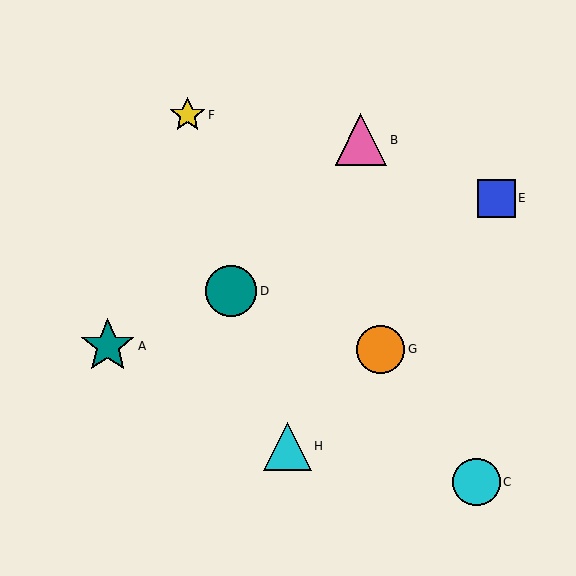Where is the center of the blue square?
The center of the blue square is at (496, 198).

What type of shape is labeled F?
Shape F is a yellow star.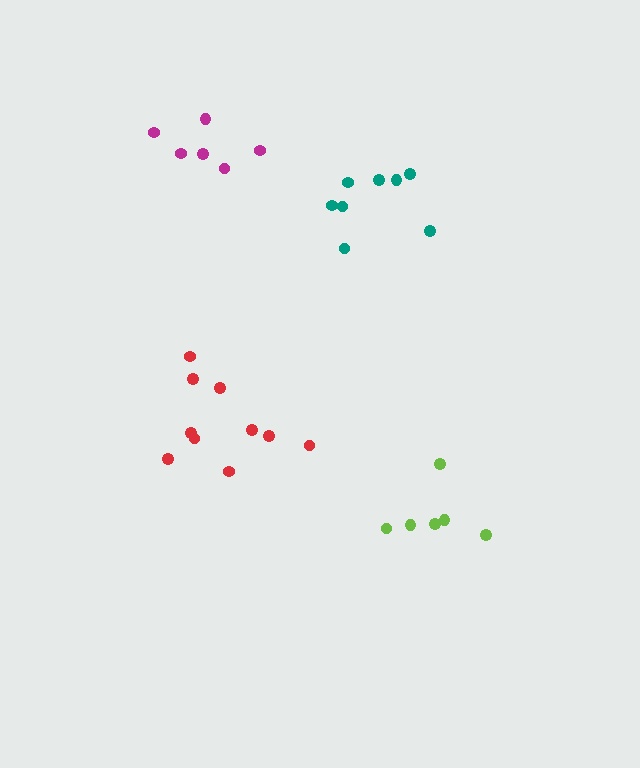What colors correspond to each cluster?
The clusters are colored: teal, lime, red, magenta.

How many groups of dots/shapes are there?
There are 4 groups.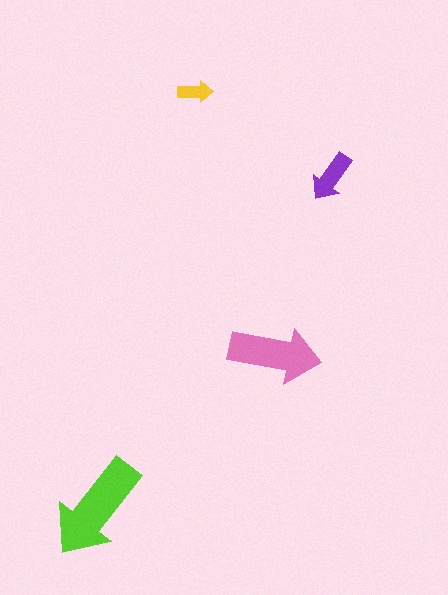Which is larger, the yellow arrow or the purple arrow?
The purple one.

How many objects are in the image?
There are 4 objects in the image.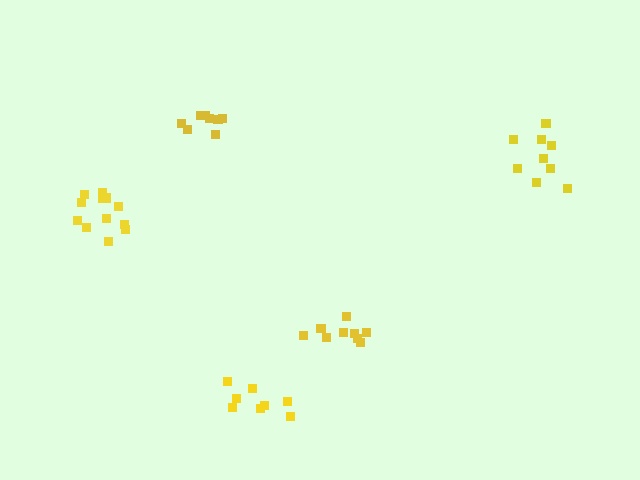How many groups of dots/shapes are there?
There are 5 groups.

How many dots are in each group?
Group 1: 8 dots, Group 2: 9 dots, Group 3: 10 dots, Group 4: 8 dots, Group 5: 12 dots (47 total).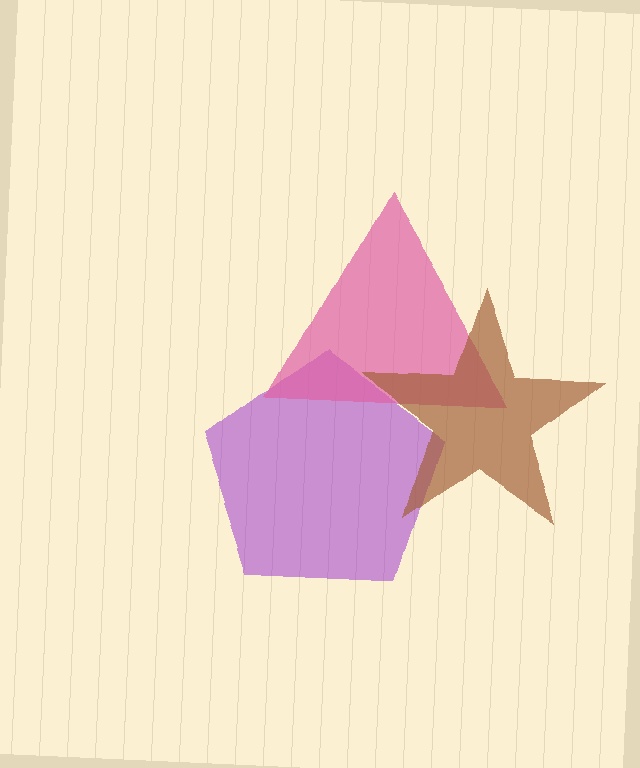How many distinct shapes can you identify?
There are 3 distinct shapes: a purple pentagon, a pink triangle, a brown star.